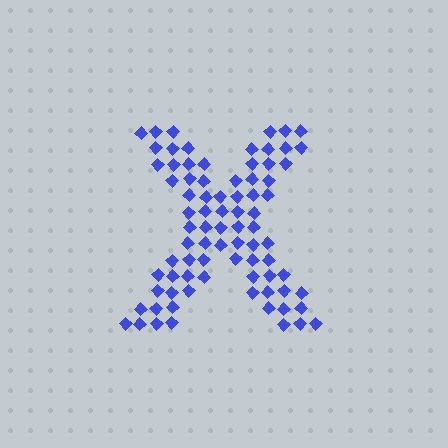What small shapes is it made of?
It is made of small diamonds.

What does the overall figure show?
The overall figure shows the letter X.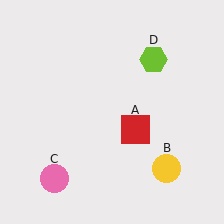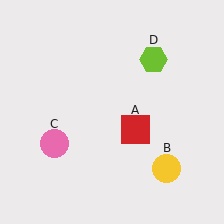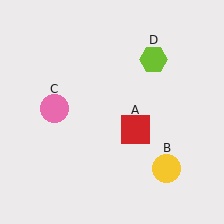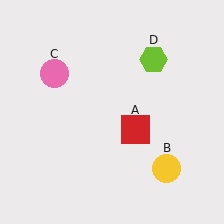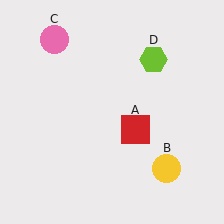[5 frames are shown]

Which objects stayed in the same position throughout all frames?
Red square (object A) and yellow circle (object B) and lime hexagon (object D) remained stationary.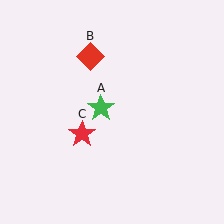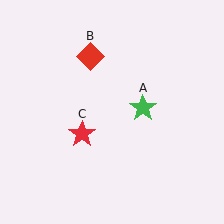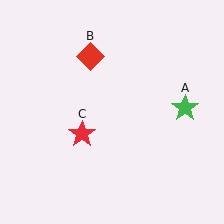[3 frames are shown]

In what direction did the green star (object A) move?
The green star (object A) moved right.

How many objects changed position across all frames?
1 object changed position: green star (object A).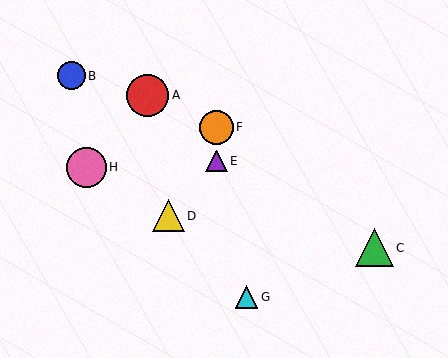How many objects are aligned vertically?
2 objects (E, F) are aligned vertically.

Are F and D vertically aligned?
No, F is at x≈216 and D is at x≈168.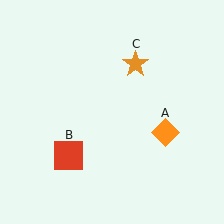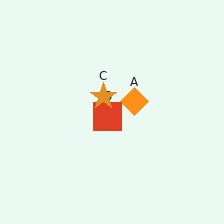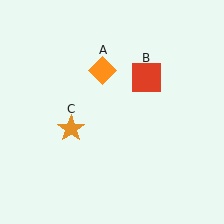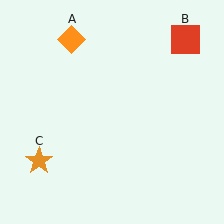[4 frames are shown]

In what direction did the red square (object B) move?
The red square (object B) moved up and to the right.